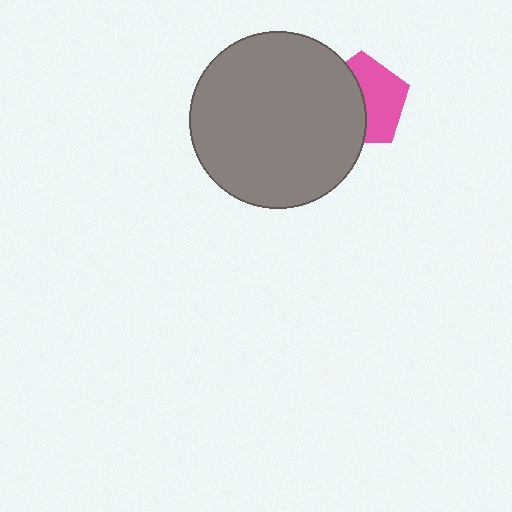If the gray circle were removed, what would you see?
You would see the complete pink pentagon.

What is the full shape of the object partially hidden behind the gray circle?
The partially hidden object is a pink pentagon.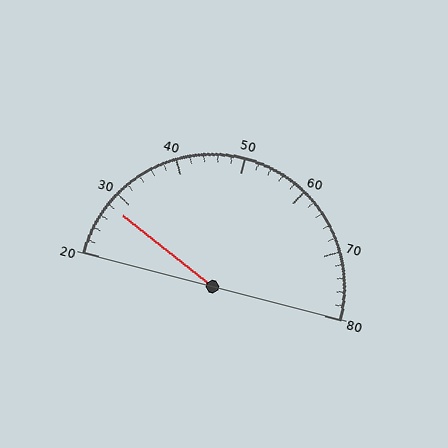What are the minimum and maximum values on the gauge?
The gauge ranges from 20 to 80.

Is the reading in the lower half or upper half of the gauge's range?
The reading is in the lower half of the range (20 to 80).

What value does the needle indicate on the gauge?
The needle indicates approximately 28.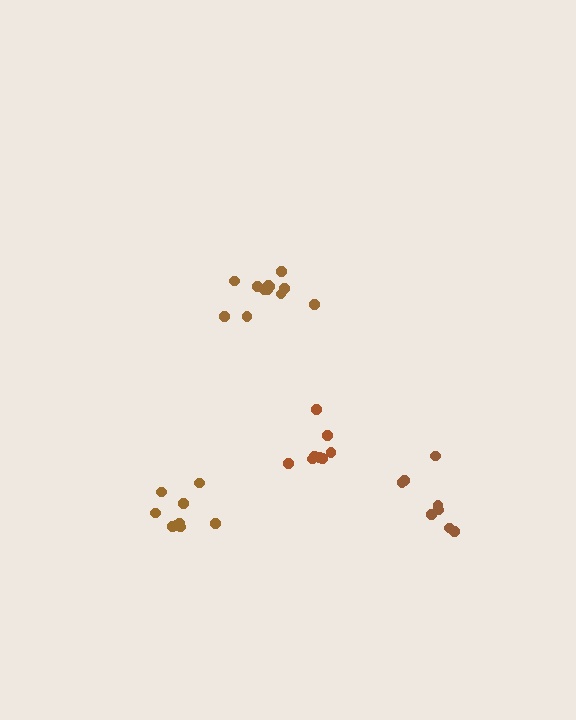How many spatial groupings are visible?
There are 4 spatial groupings.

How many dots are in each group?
Group 1: 12 dots, Group 2: 9 dots, Group 3: 8 dots, Group 4: 8 dots (37 total).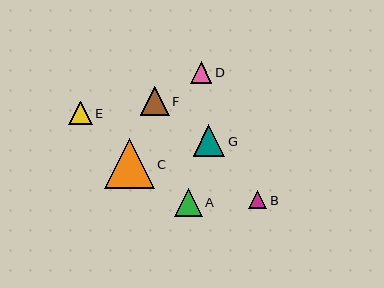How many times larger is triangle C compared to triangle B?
Triangle C is approximately 2.7 times the size of triangle B.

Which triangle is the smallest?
Triangle B is the smallest with a size of approximately 19 pixels.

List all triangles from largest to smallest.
From largest to smallest: C, G, F, A, E, D, B.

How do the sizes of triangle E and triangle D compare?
Triangle E and triangle D are approximately the same size.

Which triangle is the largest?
Triangle C is the largest with a size of approximately 50 pixels.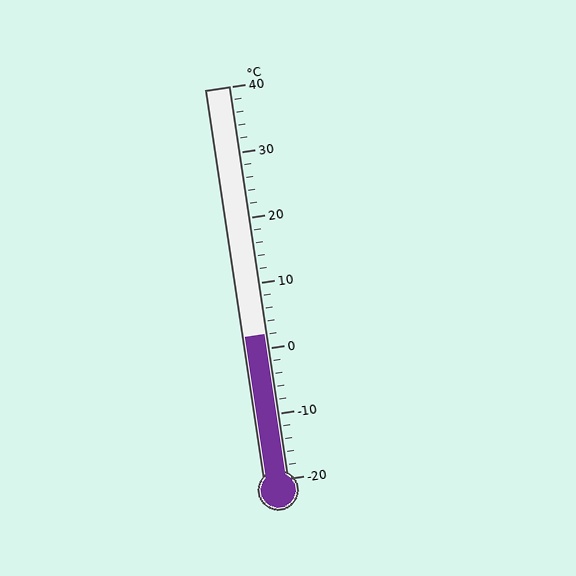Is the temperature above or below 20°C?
The temperature is below 20°C.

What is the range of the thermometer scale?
The thermometer scale ranges from -20°C to 40°C.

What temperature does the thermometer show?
The thermometer shows approximately 2°C.